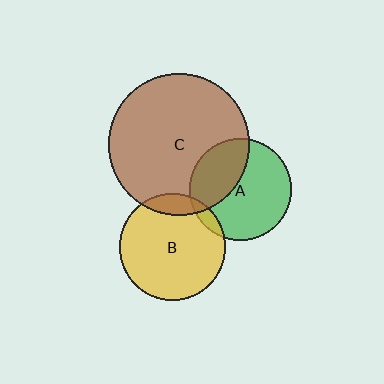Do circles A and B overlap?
Yes.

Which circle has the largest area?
Circle C (brown).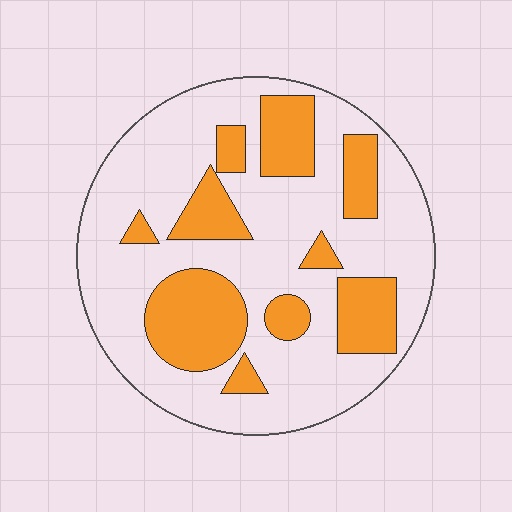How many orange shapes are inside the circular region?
10.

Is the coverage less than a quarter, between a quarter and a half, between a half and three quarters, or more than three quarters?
Between a quarter and a half.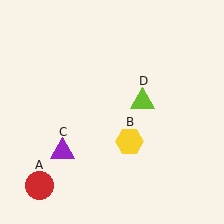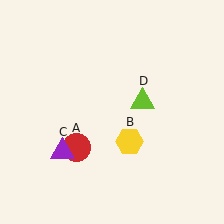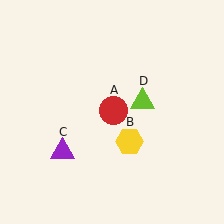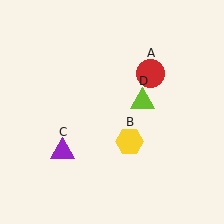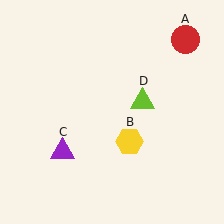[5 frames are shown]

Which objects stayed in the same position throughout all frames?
Yellow hexagon (object B) and purple triangle (object C) and lime triangle (object D) remained stationary.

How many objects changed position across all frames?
1 object changed position: red circle (object A).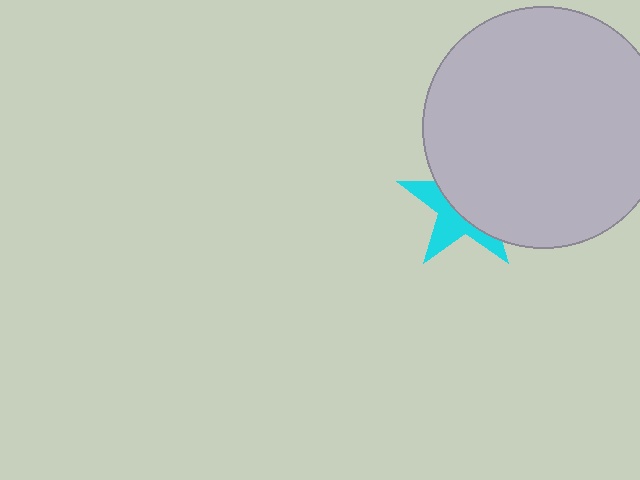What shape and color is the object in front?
The object in front is a light gray circle.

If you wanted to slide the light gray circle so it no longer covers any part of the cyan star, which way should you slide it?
Slide it toward the upper-right — that is the most direct way to separate the two shapes.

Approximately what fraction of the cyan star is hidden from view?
Roughly 59% of the cyan star is hidden behind the light gray circle.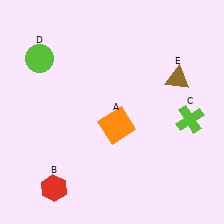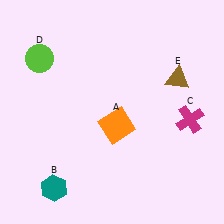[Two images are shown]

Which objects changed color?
B changed from red to teal. C changed from lime to magenta.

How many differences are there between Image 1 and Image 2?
There are 2 differences between the two images.